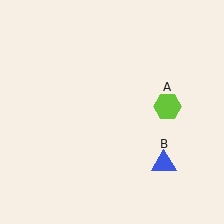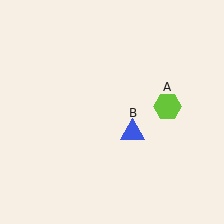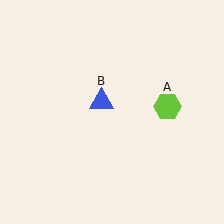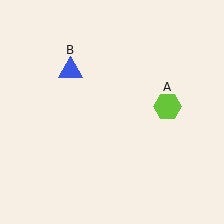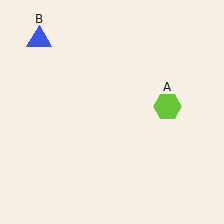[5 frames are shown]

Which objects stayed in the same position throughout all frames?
Lime hexagon (object A) remained stationary.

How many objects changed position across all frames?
1 object changed position: blue triangle (object B).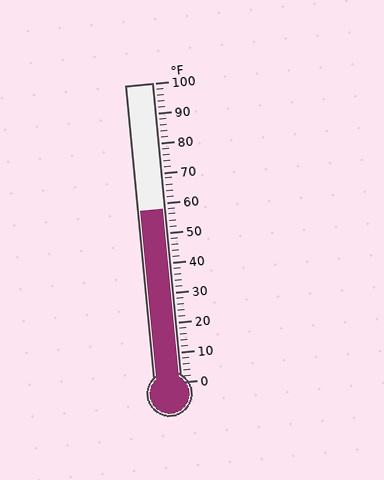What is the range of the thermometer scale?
The thermometer scale ranges from 0°F to 100°F.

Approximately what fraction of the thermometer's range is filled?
The thermometer is filled to approximately 60% of its range.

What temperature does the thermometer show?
The thermometer shows approximately 58°F.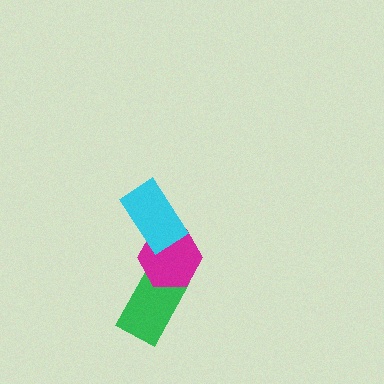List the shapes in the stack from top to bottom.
From top to bottom: the cyan rectangle, the magenta hexagon, the green rectangle.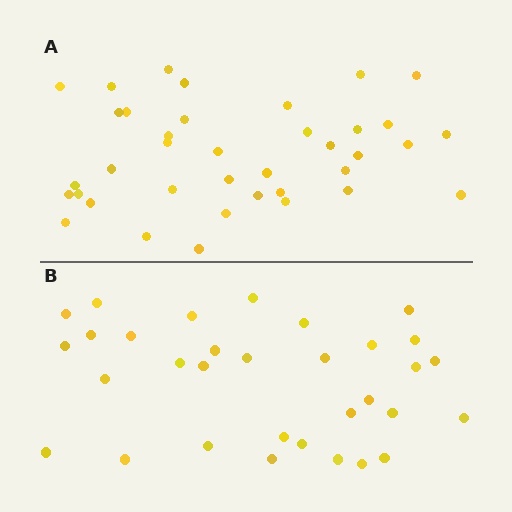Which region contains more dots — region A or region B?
Region A (the top region) has more dots.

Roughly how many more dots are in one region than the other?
Region A has about 6 more dots than region B.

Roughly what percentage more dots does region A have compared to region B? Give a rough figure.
About 20% more.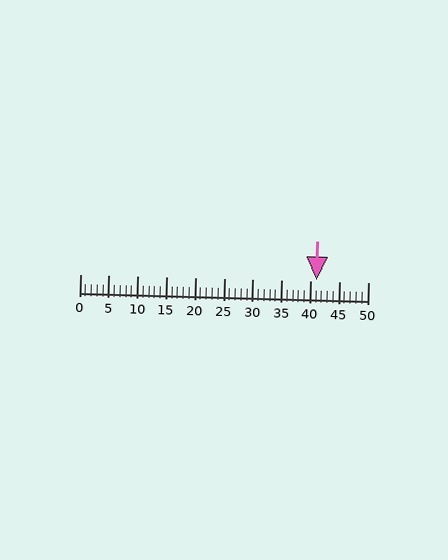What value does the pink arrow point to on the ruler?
The pink arrow points to approximately 41.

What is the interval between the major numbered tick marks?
The major tick marks are spaced 5 units apart.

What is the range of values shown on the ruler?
The ruler shows values from 0 to 50.